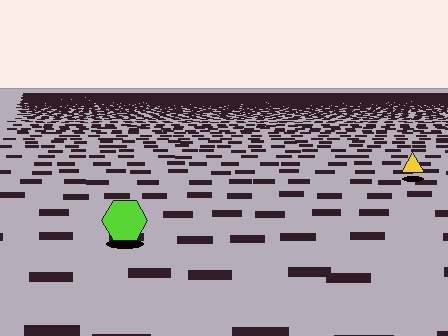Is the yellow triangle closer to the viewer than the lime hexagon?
No. The lime hexagon is closer — you can tell from the texture gradient: the ground texture is coarser near it.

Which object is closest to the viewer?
The lime hexagon is closest. The texture marks near it are larger and more spread out.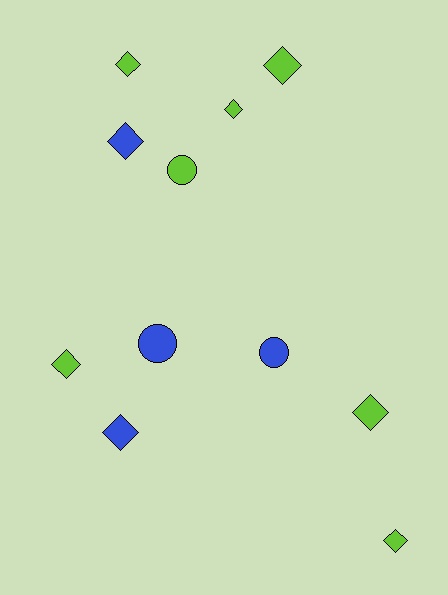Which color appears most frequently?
Lime, with 7 objects.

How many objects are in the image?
There are 11 objects.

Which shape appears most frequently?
Diamond, with 8 objects.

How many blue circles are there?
There are 2 blue circles.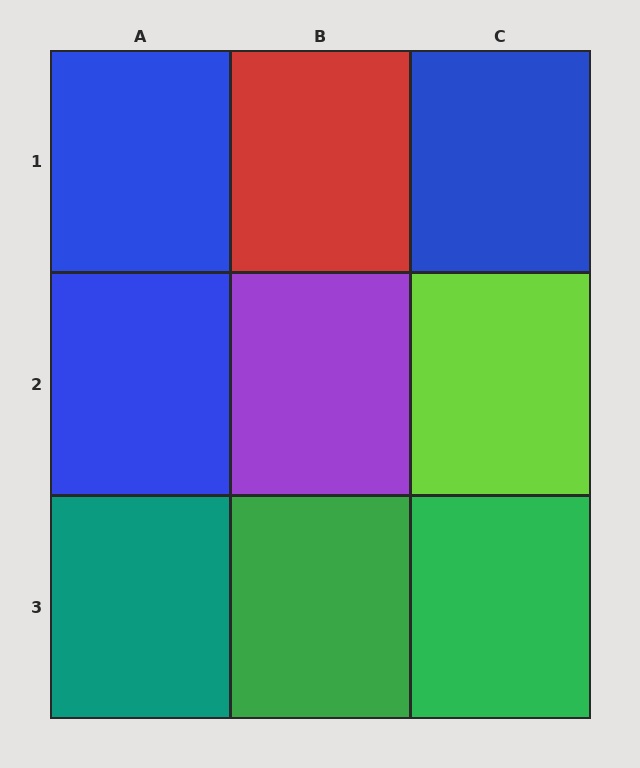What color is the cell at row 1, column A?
Blue.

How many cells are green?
2 cells are green.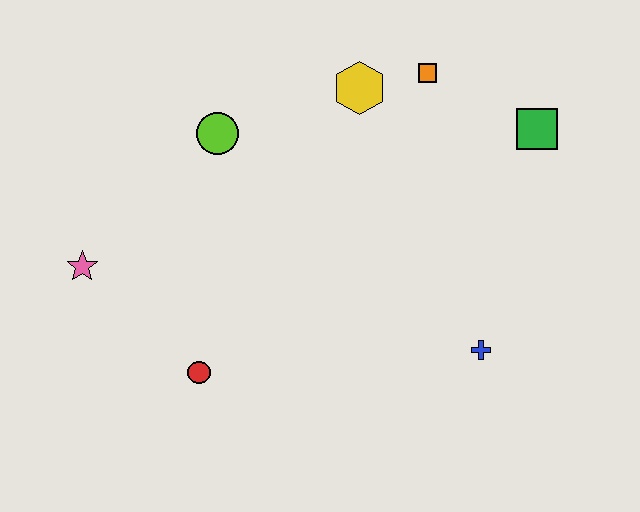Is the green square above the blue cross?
Yes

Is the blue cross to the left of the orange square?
No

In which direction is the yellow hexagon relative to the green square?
The yellow hexagon is to the left of the green square.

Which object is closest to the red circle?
The pink star is closest to the red circle.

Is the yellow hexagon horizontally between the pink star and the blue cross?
Yes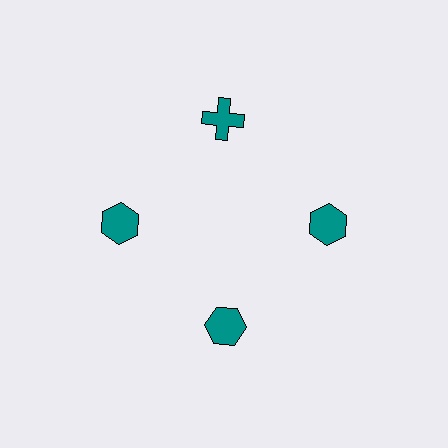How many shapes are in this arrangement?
There are 4 shapes arranged in a ring pattern.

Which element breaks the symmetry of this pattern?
The teal cross at roughly the 12 o'clock position breaks the symmetry. All other shapes are teal hexagons.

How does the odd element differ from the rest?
It has a different shape: cross instead of hexagon.